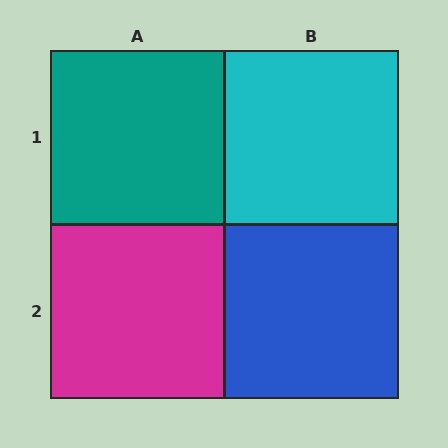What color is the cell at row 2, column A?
Magenta.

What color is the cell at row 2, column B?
Blue.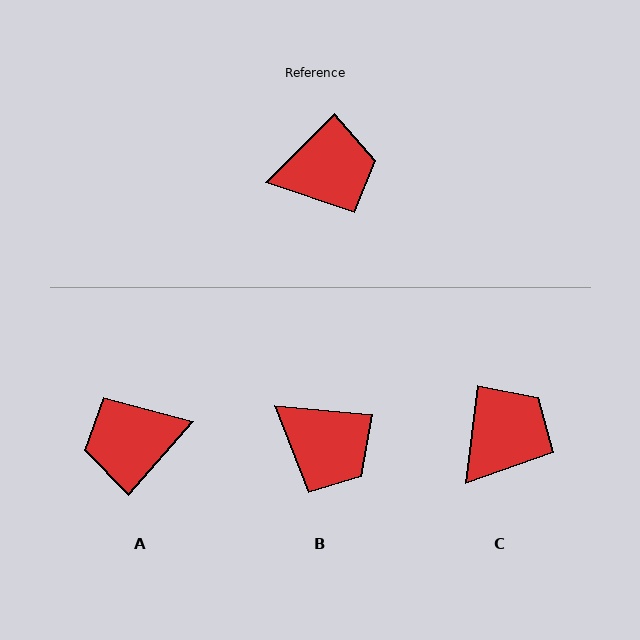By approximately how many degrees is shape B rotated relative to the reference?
Approximately 50 degrees clockwise.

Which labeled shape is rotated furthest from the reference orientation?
A, about 176 degrees away.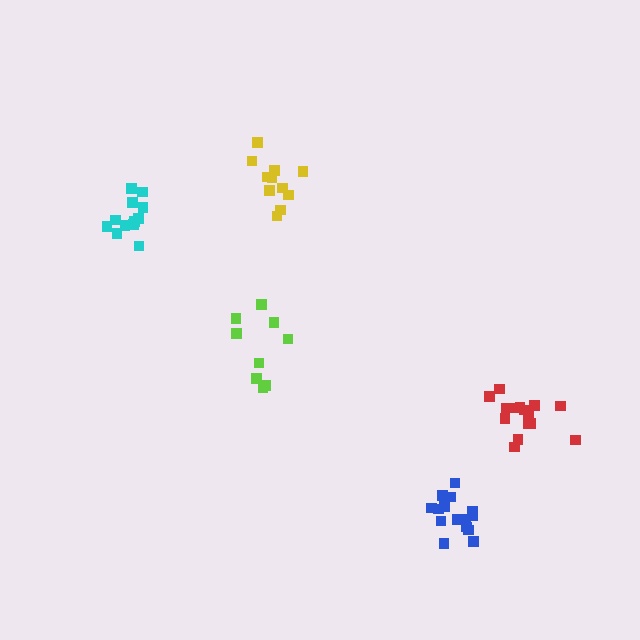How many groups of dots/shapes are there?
There are 5 groups.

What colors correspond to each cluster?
The clusters are colored: red, yellow, lime, blue, cyan.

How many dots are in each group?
Group 1: 15 dots, Group 2: 11 dots, Group 3: 9 dots, Group 4: 15 dots, Group 5: 12 dots (62 total).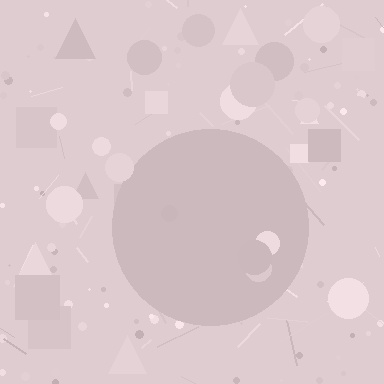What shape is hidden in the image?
A circle is hidden in the image.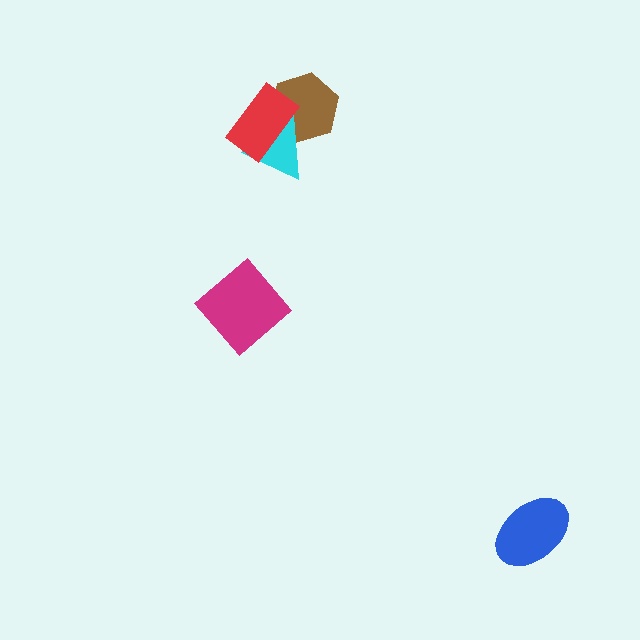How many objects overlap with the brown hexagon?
2 objects overlap with the brown hexagon.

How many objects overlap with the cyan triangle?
2 objects overlap with the cyan triangle.